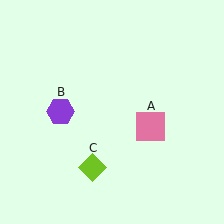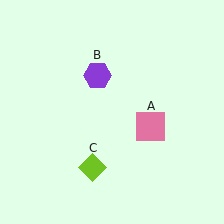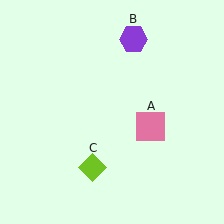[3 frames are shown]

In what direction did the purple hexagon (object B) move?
The purple hexagon (object B) moved up and to the right.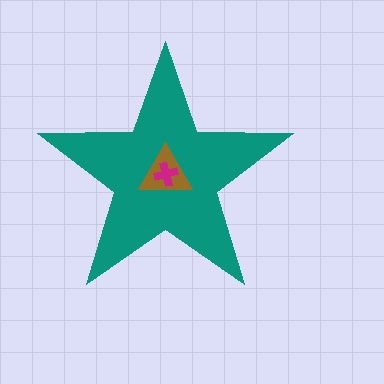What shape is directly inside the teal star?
The brown triangle.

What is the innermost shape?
The magenta cross.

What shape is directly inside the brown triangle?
The magenta cross.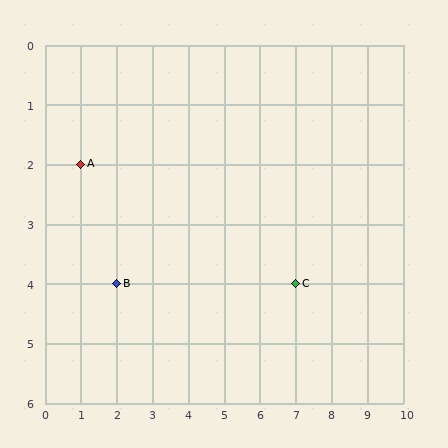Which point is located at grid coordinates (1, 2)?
Point A is at (1, 2).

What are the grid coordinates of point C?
Point C is at grid coordinates (7, 4).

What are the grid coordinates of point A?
Point A is at grid coordinates (1, 2).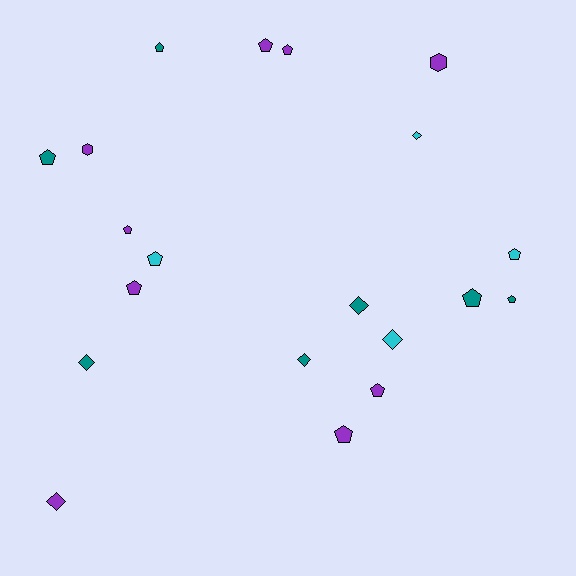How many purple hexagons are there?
There are 2 purple hexagons.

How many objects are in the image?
There are 20 objects.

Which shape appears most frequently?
Pentagon, with 12 objects.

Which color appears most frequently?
Purple, with 9 objects.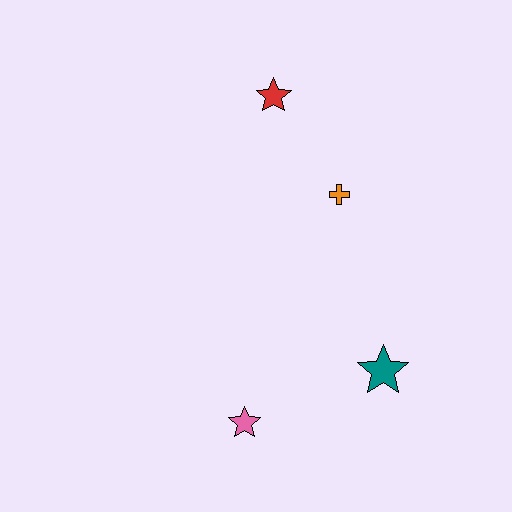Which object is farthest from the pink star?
The red star is farthest from the pink star.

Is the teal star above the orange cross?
No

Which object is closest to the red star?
The orange cross is closest to the red star.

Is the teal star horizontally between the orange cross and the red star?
No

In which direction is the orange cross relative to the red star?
The orange cross is below the red star.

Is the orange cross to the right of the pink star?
Yes